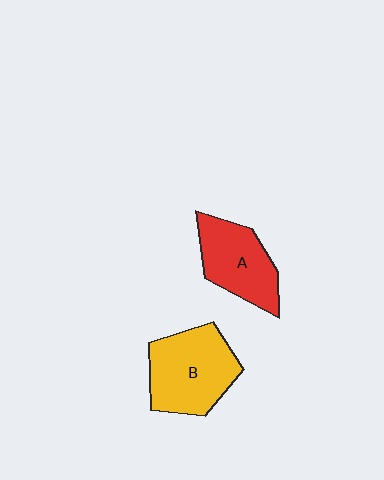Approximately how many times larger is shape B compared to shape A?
Approximately 1.2 times.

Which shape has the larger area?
Shape B (yellow).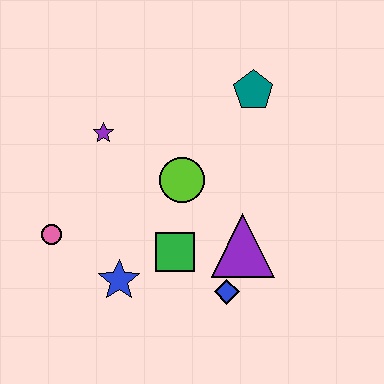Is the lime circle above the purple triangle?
Yes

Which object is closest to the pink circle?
The blue star is closest to the pink circle.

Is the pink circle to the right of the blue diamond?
No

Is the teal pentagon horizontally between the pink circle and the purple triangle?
No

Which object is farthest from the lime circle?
The pink circle is farthest from the lime circle.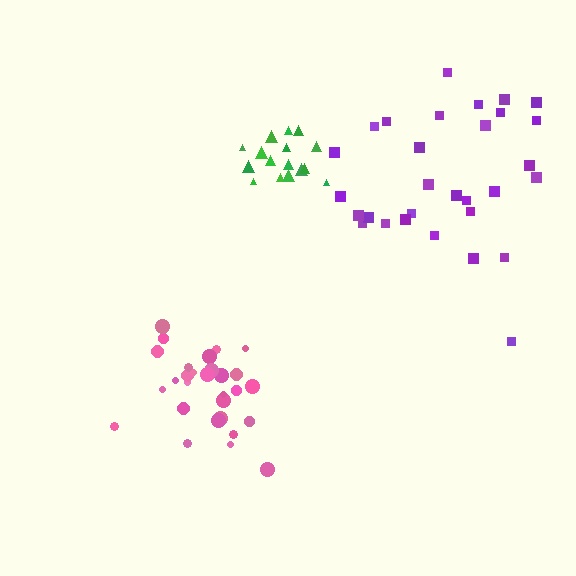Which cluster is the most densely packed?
Green.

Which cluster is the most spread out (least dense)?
Purple.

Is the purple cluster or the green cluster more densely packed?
Green.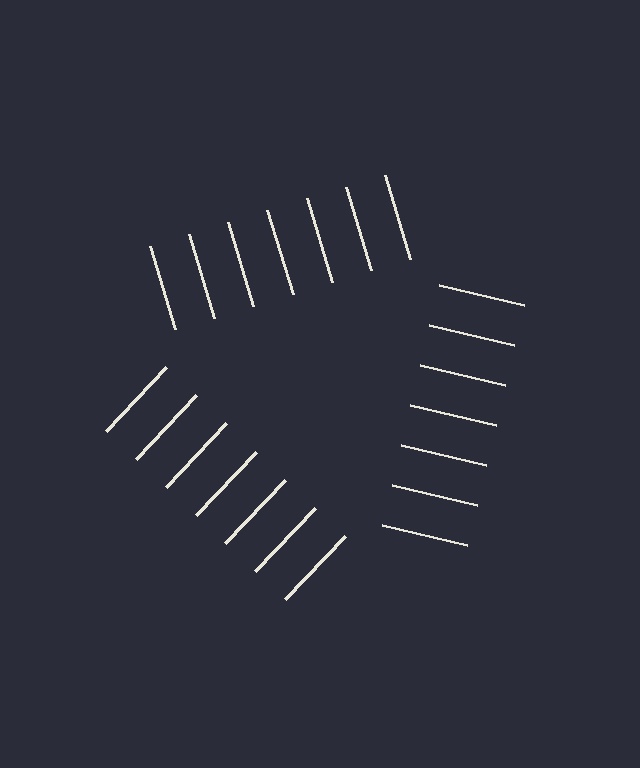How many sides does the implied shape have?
3 sides — the line-ends trace a triangle.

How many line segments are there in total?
21 — 7 along each of the 3 edges.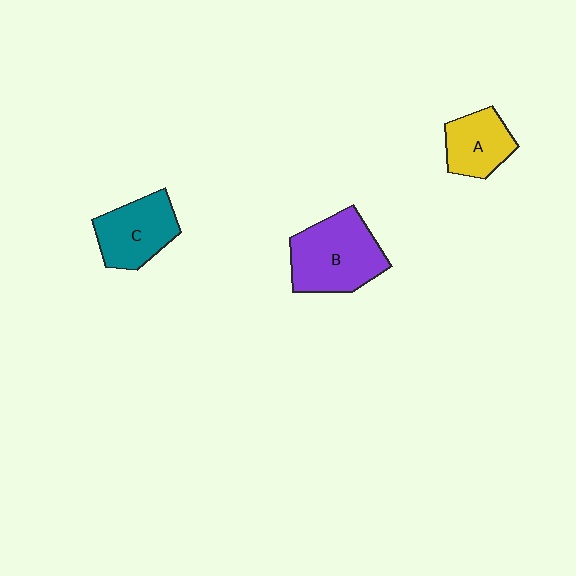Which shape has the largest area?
Shape B (purple).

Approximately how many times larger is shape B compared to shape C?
Approximately 1.3 times.